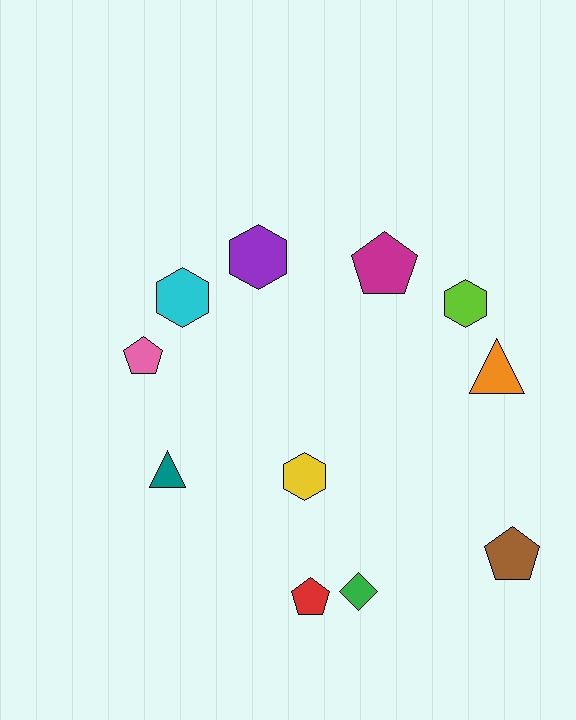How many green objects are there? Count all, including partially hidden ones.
There is 1 green object.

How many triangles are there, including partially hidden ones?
There are 2 triangles.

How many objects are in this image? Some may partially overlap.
There are 11 objects.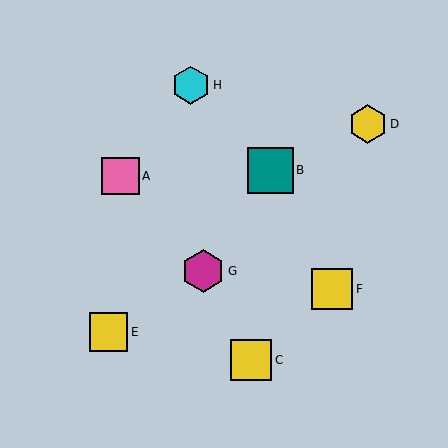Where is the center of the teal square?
The center of the teal square is at (270, 170).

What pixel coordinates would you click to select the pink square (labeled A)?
Click at (120, 176) to select the pink square A.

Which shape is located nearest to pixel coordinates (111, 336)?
The yellow square (labeled E) at (108, 332) is nearest to that location.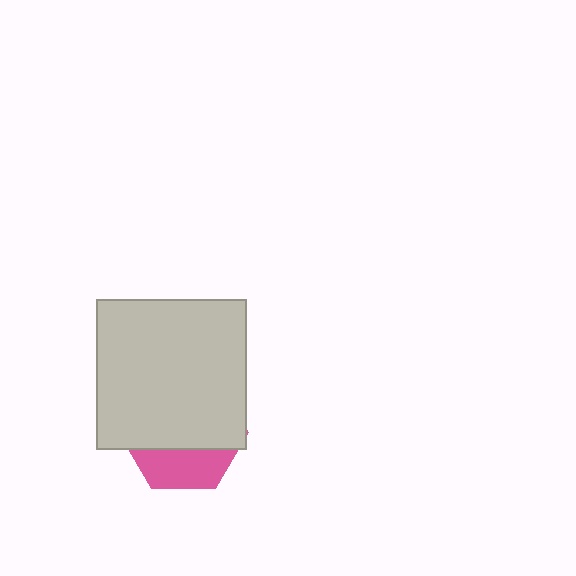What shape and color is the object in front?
The object in front is a light gray square.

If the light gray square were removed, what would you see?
You would see the complete pink hexagon.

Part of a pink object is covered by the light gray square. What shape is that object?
It is a hexagon.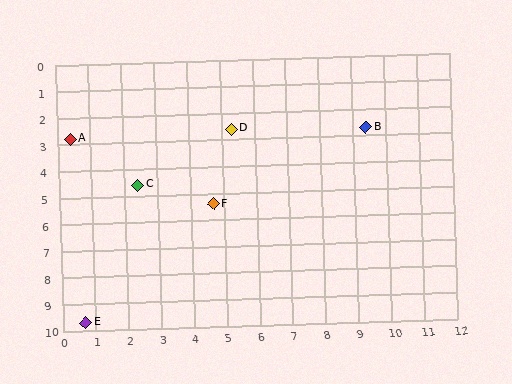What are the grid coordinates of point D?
Point D is at approximately (5.3, 2.6).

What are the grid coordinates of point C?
Point C is at approximately (2.4, 4.6).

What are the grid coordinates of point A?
Point A is at approximately (0.4, 2.8).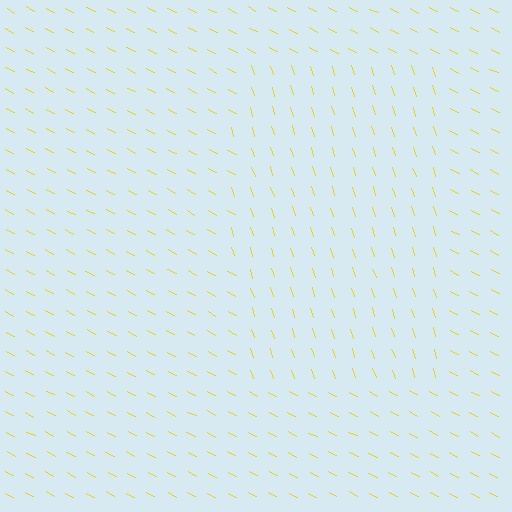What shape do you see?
I see a rectangle.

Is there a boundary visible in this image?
Yes, there is a texture boundary formed by a change in line orientation.